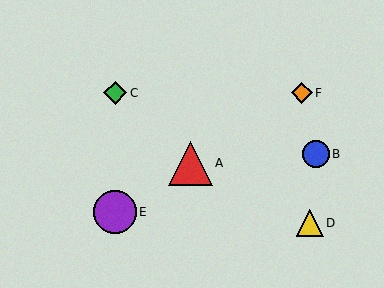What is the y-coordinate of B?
Object B is at y≈154.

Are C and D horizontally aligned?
No, C is at y≈93 and D is at y≈223.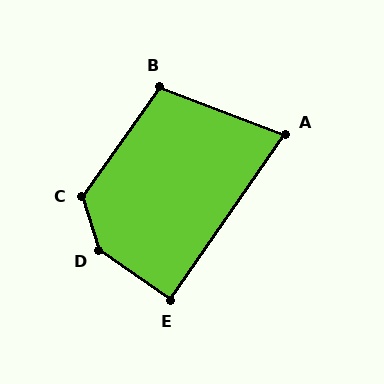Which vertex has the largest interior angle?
D, at approximately 142 degrees.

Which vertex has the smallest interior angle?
A, at approximately 76 degrees.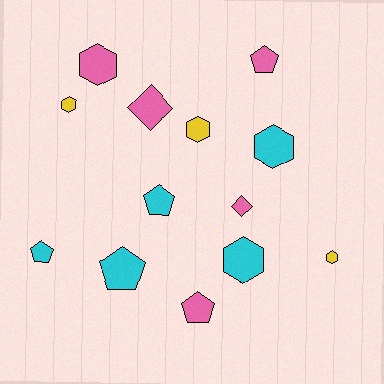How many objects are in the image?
There are 13 objects.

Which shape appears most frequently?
Hexagon, with 6 objects.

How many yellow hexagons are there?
There are 3 yellow hexagons.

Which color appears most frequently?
Cyan, with 5 objects.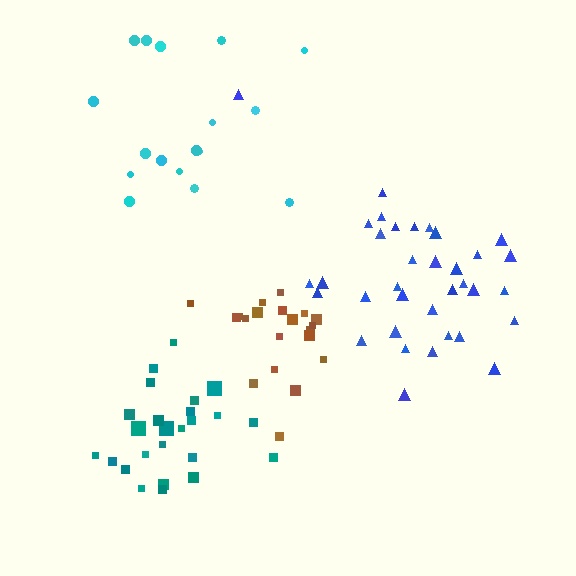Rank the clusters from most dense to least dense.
brown, blue, teal, cyan.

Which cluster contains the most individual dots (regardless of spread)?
Blue (35).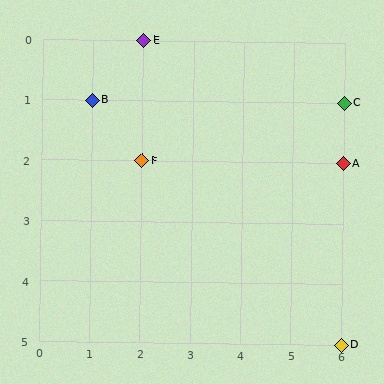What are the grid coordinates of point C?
Point C is at grid coordinates (6, 1).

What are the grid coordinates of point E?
Point E is at grid coordinates (2, 0).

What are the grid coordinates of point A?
Point A is at grid coordinates (6, 2).